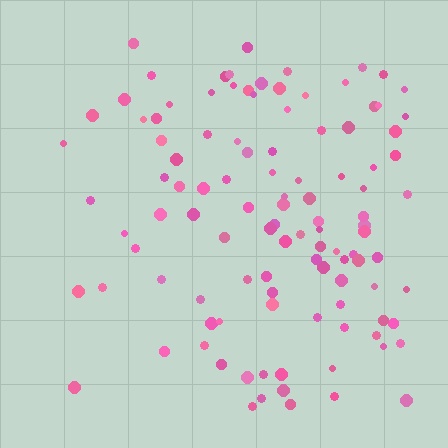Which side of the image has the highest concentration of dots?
The right.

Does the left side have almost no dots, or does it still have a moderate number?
Still a moderate number, just noticeably fewer than the right.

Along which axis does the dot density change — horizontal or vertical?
Horizontal.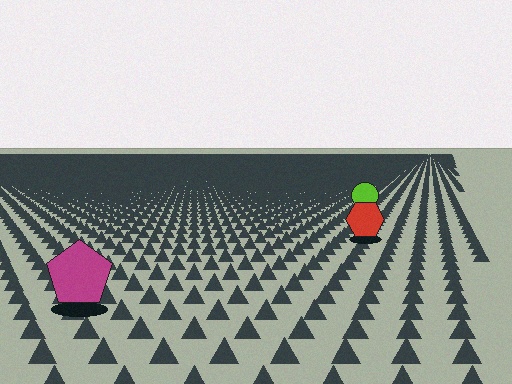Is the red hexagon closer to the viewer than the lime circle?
Yes. The red hexagon is closer — you can tell from the texture gradient: the ground texture is coarser near it.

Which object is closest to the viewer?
The magenta pentagon is closest. The texture marks near it are larger and more spread out.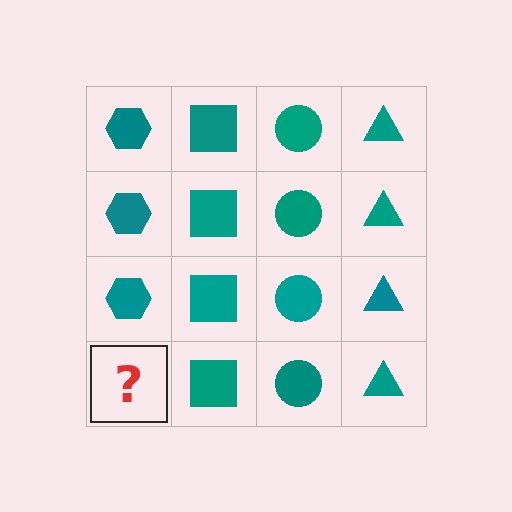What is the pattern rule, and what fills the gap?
The rule is that each column has a consistent shape. The gap should be filled with a teal hexagon.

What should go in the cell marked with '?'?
The missing cell should contain a teal hexagon.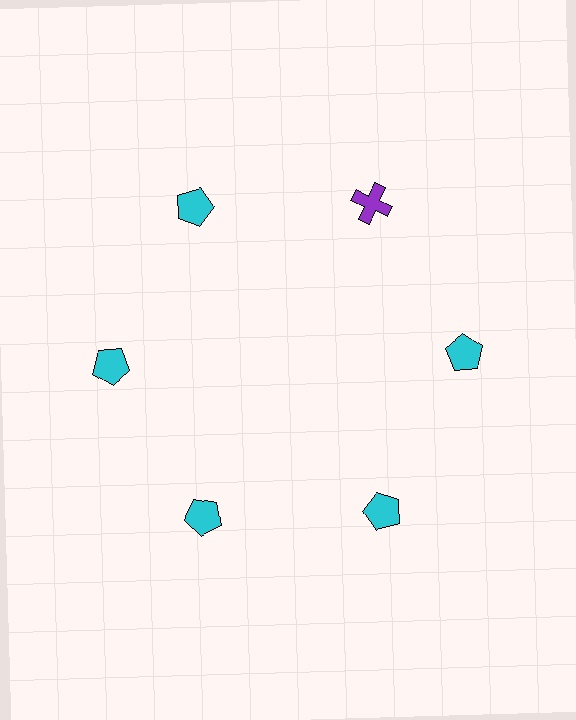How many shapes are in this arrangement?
There are 6 shapes arranged in a ring pattern.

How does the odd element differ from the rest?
It differs in both color (purple instead of cyan) and shape (cross instead of pentagon).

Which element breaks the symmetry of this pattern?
The purple cross at roughly the 1 o'clock position breaks the symmetry. All other shapes are cyan pentagons.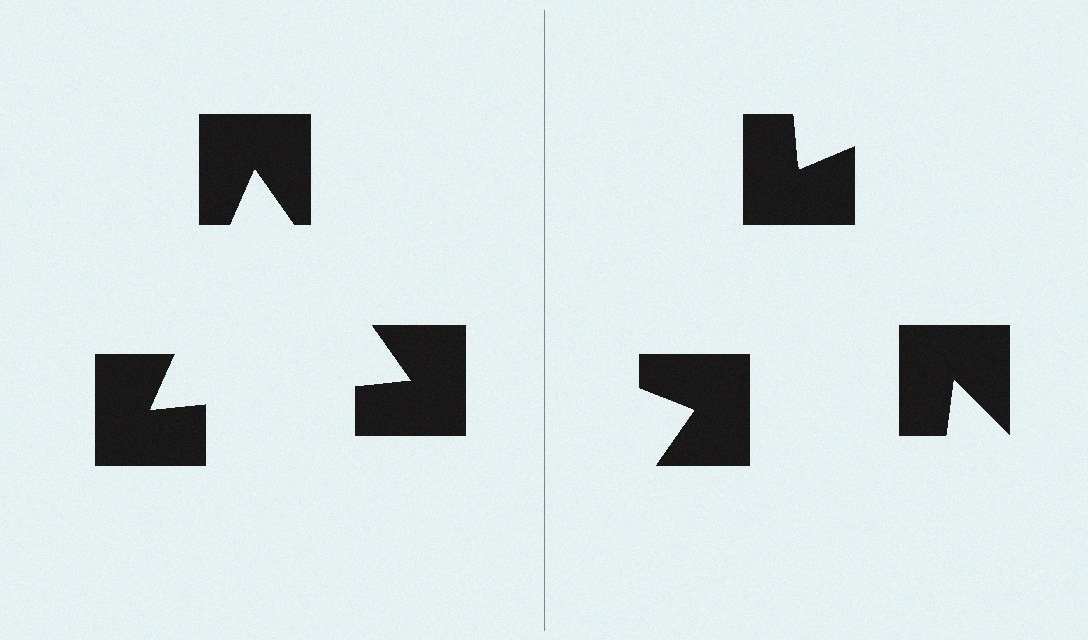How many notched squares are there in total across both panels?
6 — 3 on each side.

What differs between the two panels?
The notched squares are positioned identically on both sides; only the wedge orientations differ. On the left they align to a triangle; on the right they are misaligned.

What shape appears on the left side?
An illusory triangle.